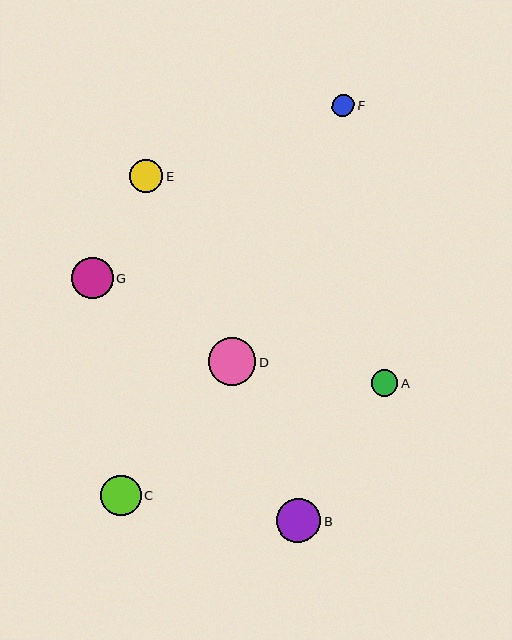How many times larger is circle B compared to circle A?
Circle B is approximately 1.6 times the size of circle A.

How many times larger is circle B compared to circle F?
Circle B is approximately 1.9 times the size of circle F.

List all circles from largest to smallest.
From largest to smallest: D, B, G, C, E, A, F.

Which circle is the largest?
Circle D is the largest with a size of approximately 48 pixels.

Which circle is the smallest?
Circle F is the smallest with a size of approximately 23 pixels.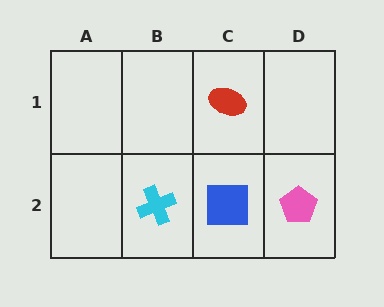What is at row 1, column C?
A red ellipse.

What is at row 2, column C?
A blue square.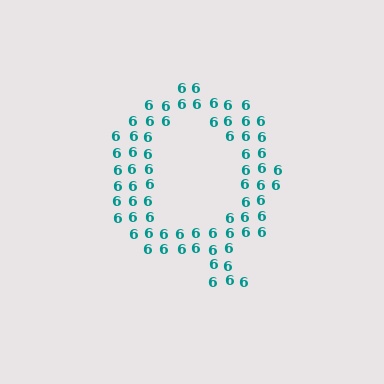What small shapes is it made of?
It is made of small digit 6's.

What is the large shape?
The large shape is the letter Q.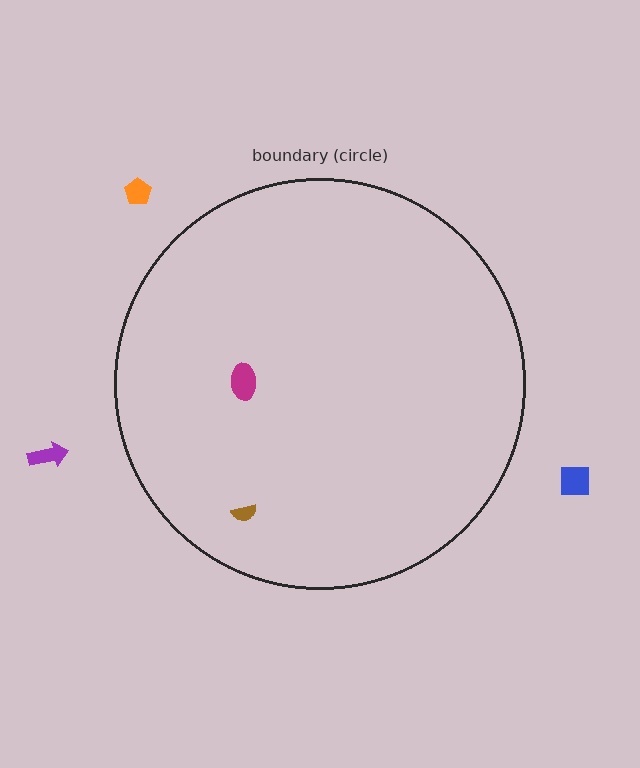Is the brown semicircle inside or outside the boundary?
Inside.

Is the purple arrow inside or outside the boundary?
Outside.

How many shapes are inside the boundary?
2 inside, 3 outside.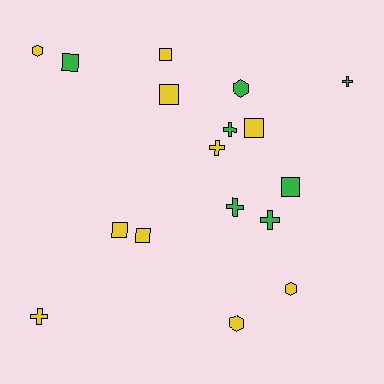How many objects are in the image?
There are 17 objects.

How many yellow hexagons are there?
There are 3 yellow hexagons.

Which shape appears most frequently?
Square, with 7 objects.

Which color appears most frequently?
Yellow, with 10 objects.